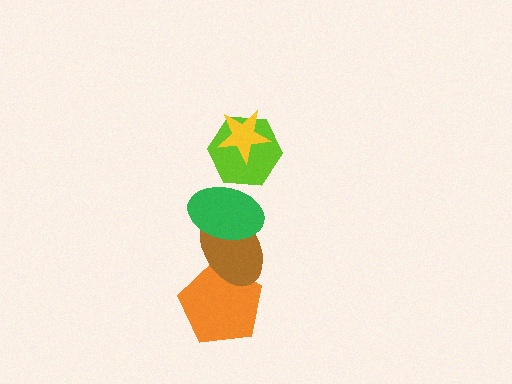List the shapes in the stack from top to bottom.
From top to bottom: the yellow star, the lime hexagon, the green ellipse, the brown ellipse, the orange pentagon.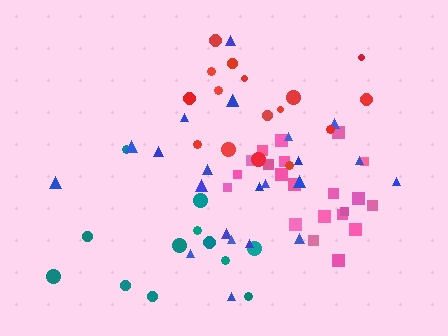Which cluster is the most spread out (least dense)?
Teal.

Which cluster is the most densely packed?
Pink.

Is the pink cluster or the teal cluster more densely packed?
Pink.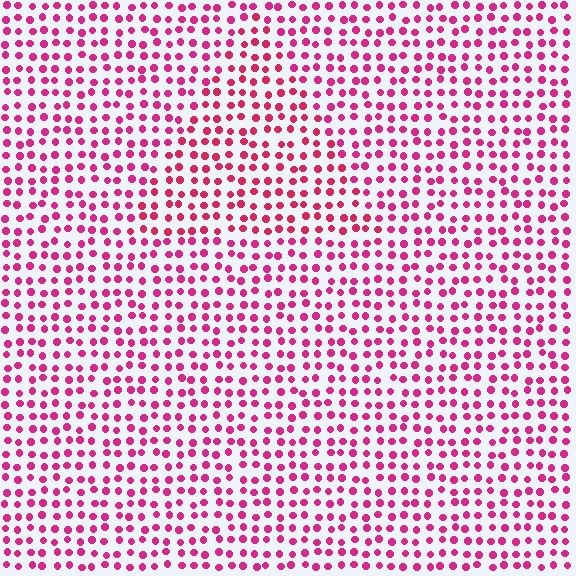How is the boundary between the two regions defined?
The boundary is defined purely by a slight shift in hue (about 17 degrees). Spacing, size, and orientation are identical on both sides.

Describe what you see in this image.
The image is filled with small magenta elements in a uniform arrangement. A triangle-shaped region is visible where the elements are tinted to a slightly different hue, forming a subtle color boundary.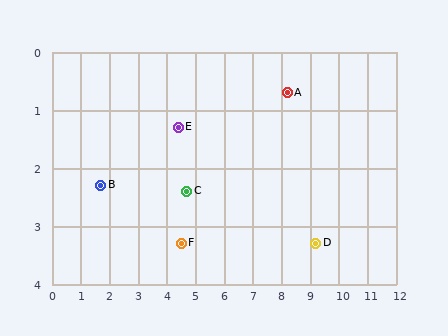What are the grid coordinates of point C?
Point C is at approximately (4.7, 2.4).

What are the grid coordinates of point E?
Point E is at approximately (4.4, 1.3).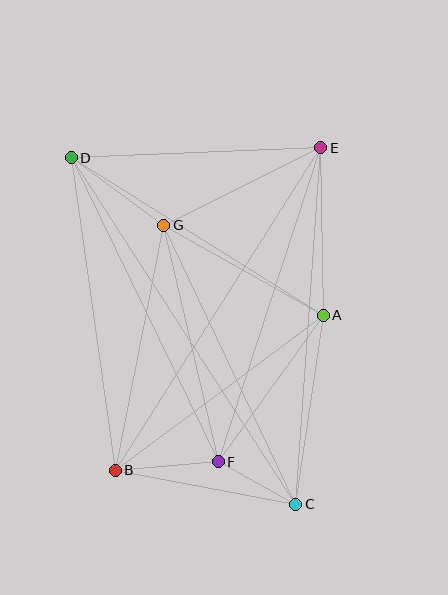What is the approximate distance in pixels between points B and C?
The distance between B and C is approximately 184 pixels.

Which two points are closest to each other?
Points C and F are closest to each other.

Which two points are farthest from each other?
Points C and D are farthest from each other.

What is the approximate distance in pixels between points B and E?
The distance between B and E is approximately 382 pixels.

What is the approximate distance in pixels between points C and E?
The distance between C and E is approximately 357 pixels.